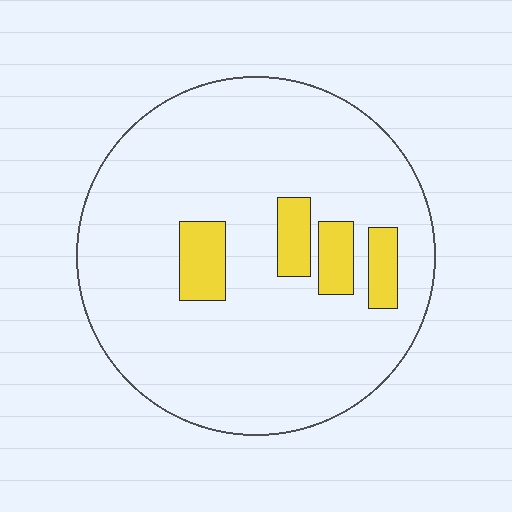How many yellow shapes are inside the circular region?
4.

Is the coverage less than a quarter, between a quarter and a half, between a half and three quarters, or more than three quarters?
Less than a quarter.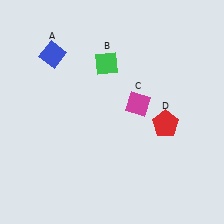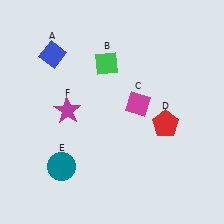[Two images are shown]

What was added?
A teal circle (E), a magenta star (F) were added in Image 2.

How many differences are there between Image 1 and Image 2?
There are 2 differences between the two images.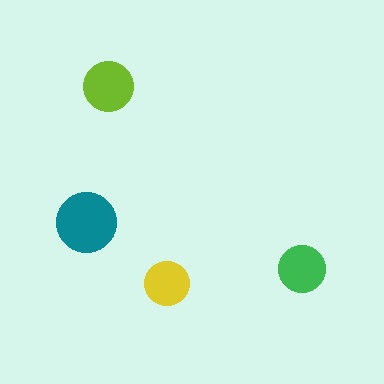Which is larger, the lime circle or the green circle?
The lime one.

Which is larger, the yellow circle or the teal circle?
The teal one.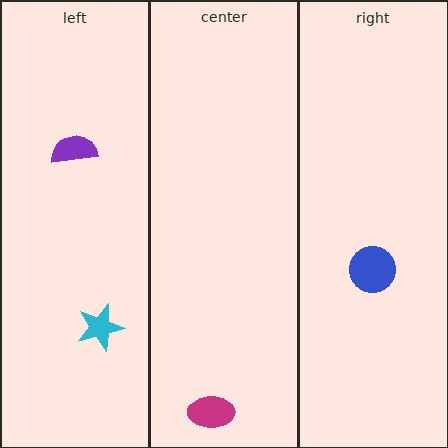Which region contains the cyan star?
The left region.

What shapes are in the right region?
The blue circle.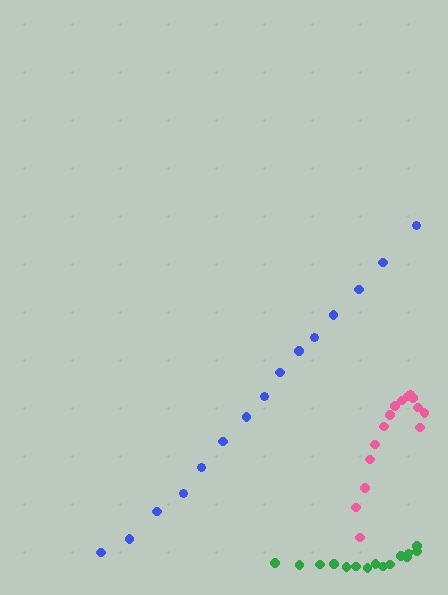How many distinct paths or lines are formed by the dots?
There are 3 distinct paths.